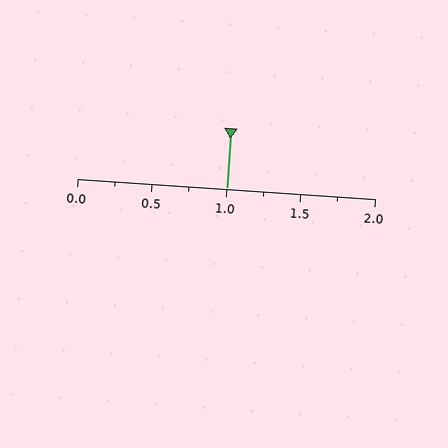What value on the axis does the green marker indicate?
The marker indicates approximately 1.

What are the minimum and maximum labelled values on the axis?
The axis runs from 0.0 to 2.0.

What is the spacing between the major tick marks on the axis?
The major ticks are spaced 0.5 apart.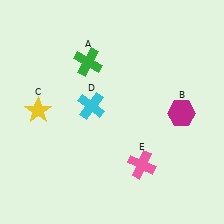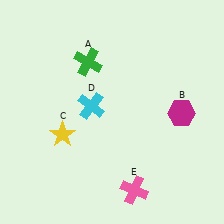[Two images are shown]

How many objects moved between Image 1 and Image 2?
2 objects moved between the two images.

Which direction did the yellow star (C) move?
The yellow star (C) moved right.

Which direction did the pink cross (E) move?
The pink cross (E) moved down.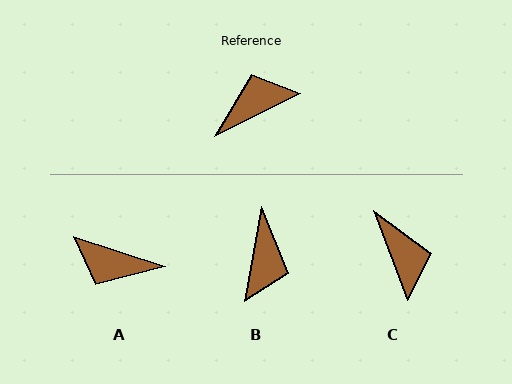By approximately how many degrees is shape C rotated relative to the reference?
Approximately 95 degrees clockwise.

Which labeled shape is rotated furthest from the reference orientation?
A, about 136 degrees away.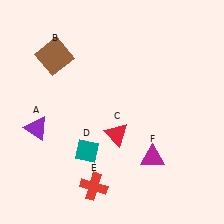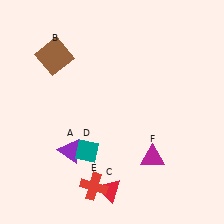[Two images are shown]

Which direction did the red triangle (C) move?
The red triangle (C) moved down.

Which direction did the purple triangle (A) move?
The purple triangle (A) moved right.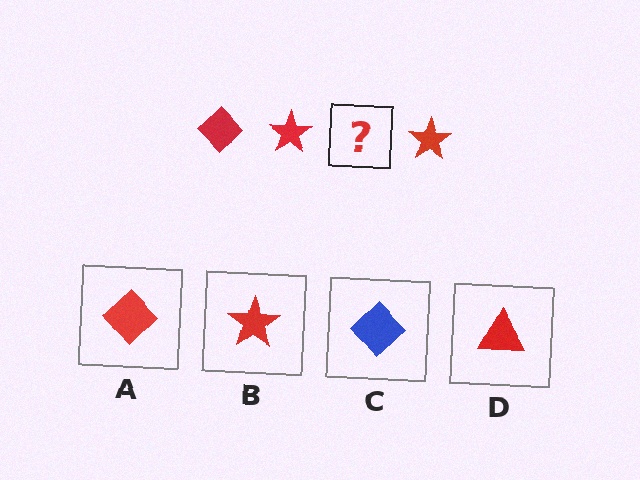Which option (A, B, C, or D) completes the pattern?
A.